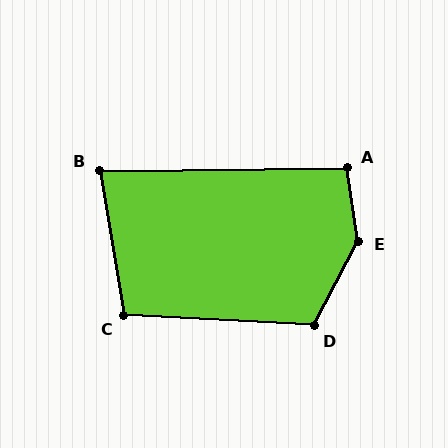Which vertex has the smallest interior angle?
B, at approximately 81 degrees.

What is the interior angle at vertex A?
Approximately 98 degrees (obtuse).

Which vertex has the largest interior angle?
E, at approximately 143 degrees.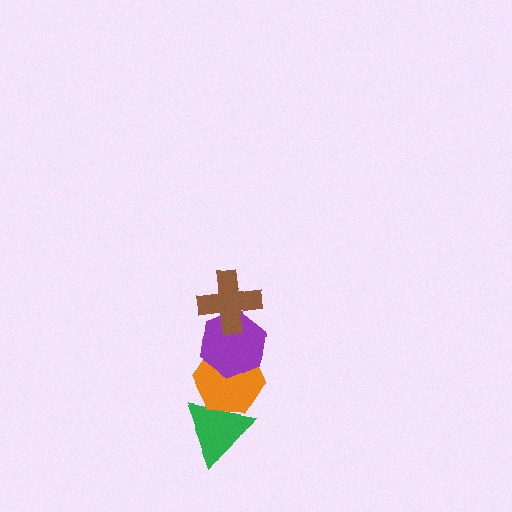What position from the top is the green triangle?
The green triangle is 4th from the top.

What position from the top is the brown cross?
The brown cross is 1st from the top.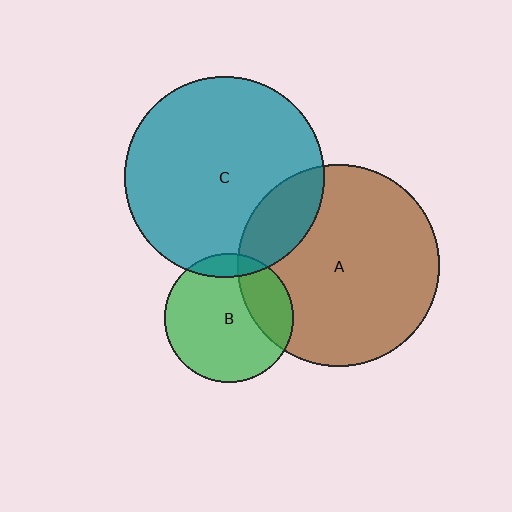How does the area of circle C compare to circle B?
Approximately 2.4 times.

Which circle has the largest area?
Circle A (brown).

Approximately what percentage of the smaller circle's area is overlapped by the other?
Approximately 10%.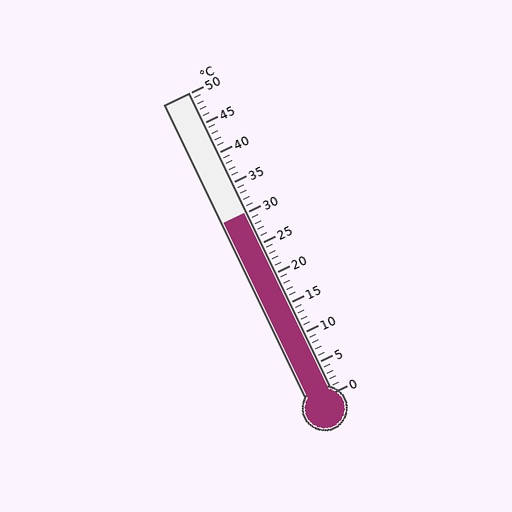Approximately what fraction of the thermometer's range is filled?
The thermometer is filled to approximately 60% of its range.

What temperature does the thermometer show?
The thermometer shows approximately 30°C.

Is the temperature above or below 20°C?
The temperature is above 20°C.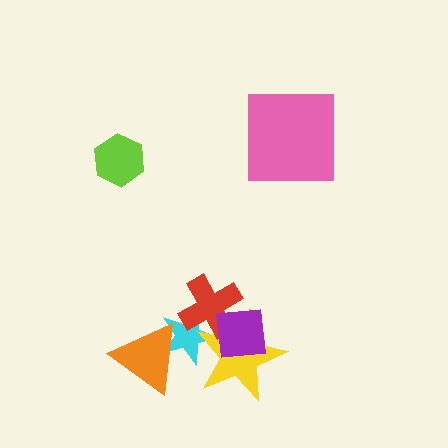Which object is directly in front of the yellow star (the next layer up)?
The red cross is directly in front of the yellow star.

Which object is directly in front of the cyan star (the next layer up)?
The yellow star is directly in front of the cyan star.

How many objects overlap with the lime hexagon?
0 objects overlap with the lime hexagon.